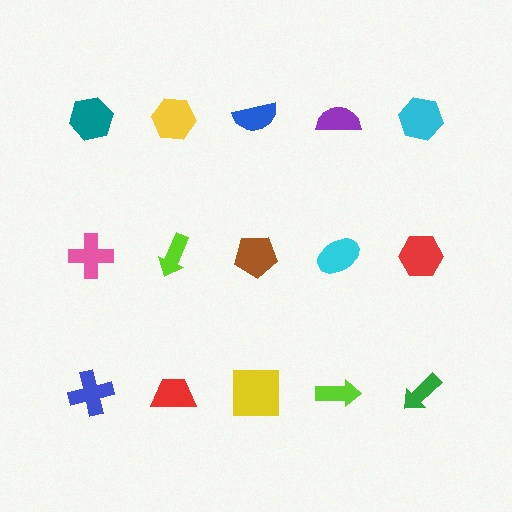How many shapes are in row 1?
5 shapes.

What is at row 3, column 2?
A red trapezoid.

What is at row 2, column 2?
A lime arrow.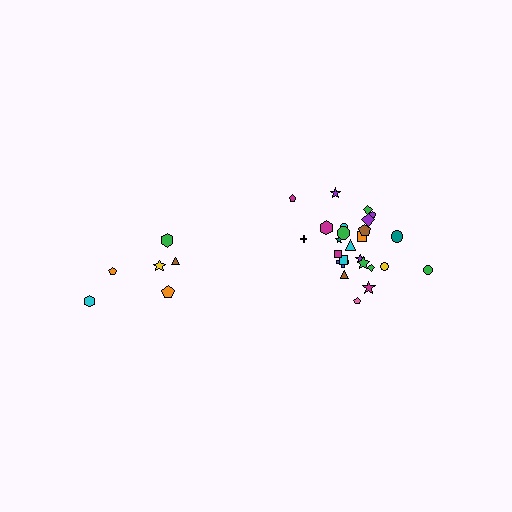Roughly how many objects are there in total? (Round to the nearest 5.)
Roughly 30 objects in total.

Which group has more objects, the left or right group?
The right group.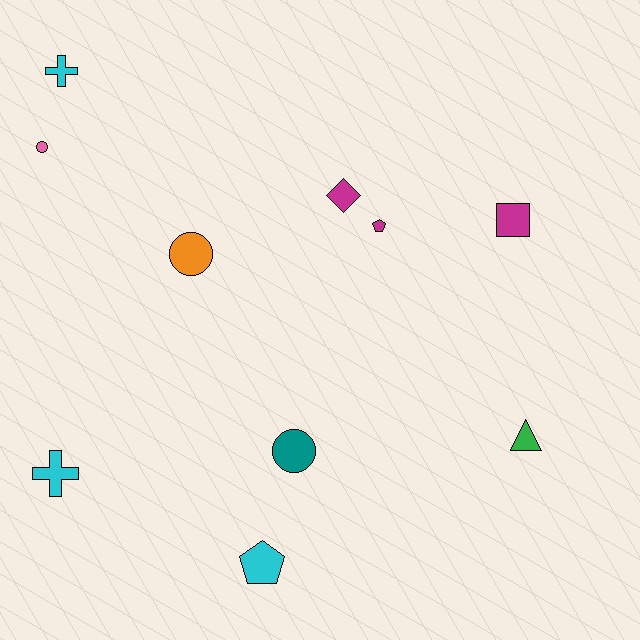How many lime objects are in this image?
There are no lime objects.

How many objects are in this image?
There are 10 objects.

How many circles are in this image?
There are 3 circles.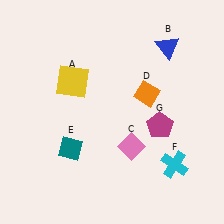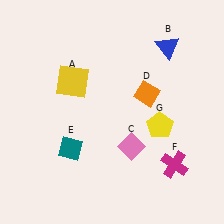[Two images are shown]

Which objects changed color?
F changed from cyan to magenta. G changed from magenta to yellow.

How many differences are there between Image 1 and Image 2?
There are 2 differences between the two images.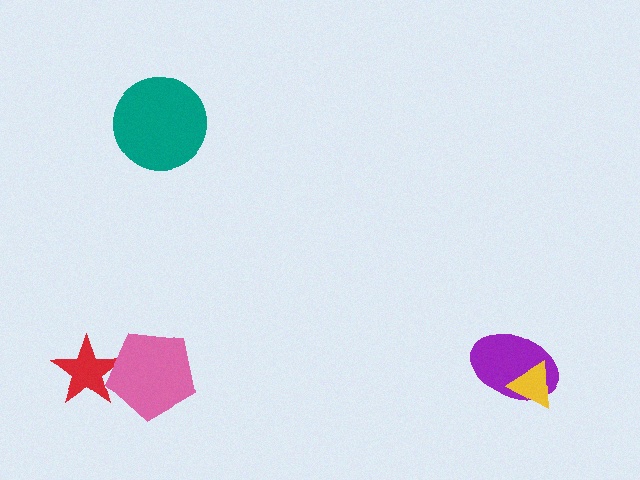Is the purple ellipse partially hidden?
Yes, it is partially covered by another shape.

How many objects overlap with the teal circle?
0 objects overlap with the teal circle.